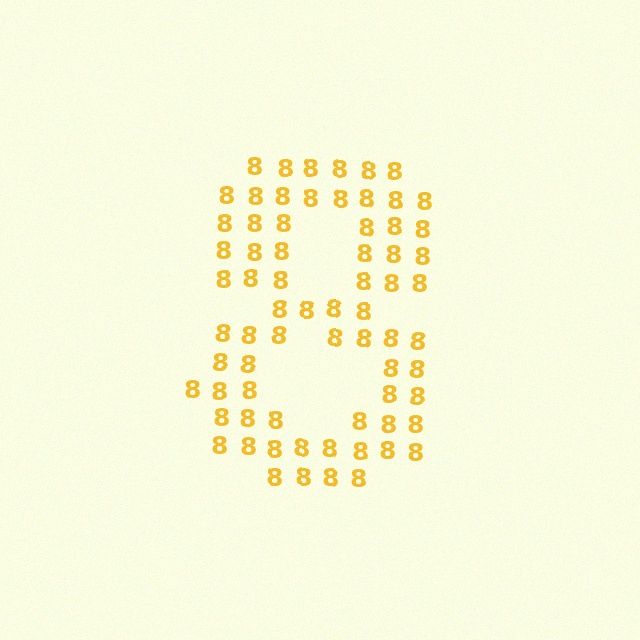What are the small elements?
The small elements are digit 8's.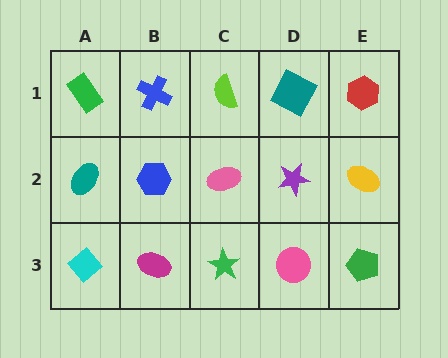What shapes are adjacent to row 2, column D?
A teal square (row 1, column D), a pink circle (row 3, column D), a pink ellipse (row 2, column C), a yellow ellipse (row 2, column E).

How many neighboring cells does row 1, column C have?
3.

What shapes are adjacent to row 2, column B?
A blue cross (row 1, column B), a magenta ellipse (row 3, column B), a teal ellipse (row 2, column A), a pink ellipse (row 2, column C).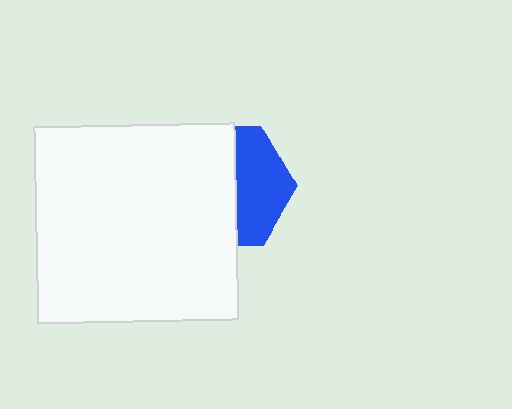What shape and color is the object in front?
The object in front is a white rectangle.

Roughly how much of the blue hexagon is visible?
A small part of it is visible (roughly 41%).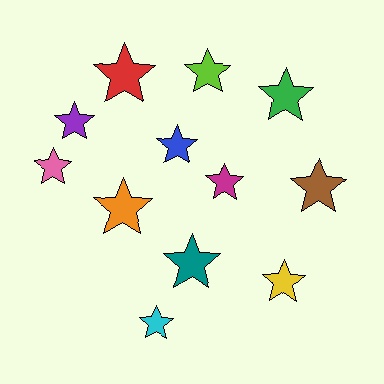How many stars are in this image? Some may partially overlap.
There are 12 stars.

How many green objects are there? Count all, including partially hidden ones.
There is 1 green object.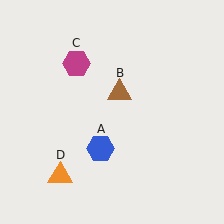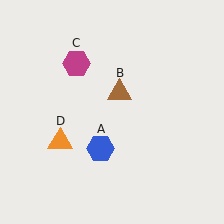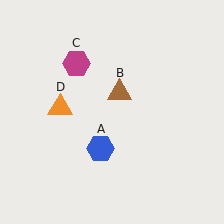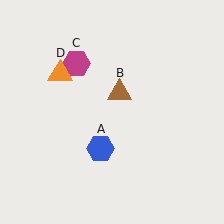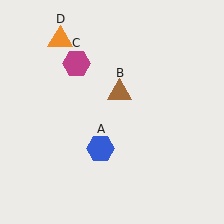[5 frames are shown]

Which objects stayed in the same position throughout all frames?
Blue hexagon (object A) and brown triangle (object B) and magenta hexagon (object C) remained stationary.